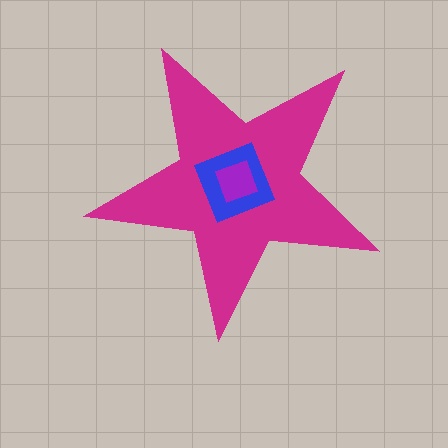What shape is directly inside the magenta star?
The blue diamond.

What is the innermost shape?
The purple square.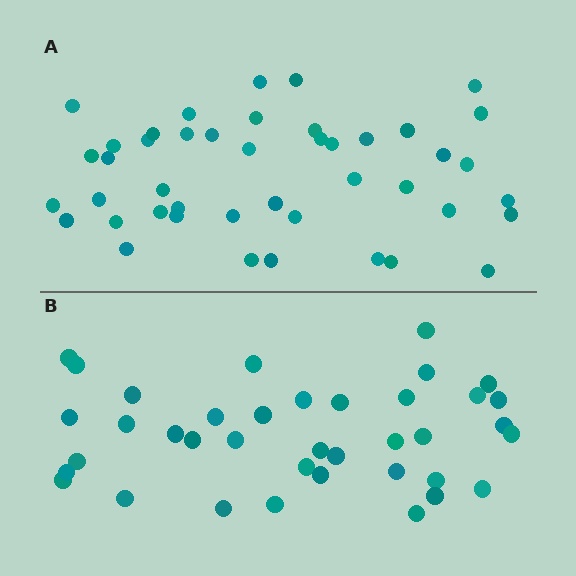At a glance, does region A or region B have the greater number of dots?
Region A (the top region) has more dots.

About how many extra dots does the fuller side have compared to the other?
Region A has about 6 more dots than region B.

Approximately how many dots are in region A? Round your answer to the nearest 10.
About 40 dots. (The exact count is 44, which rounds to 40.)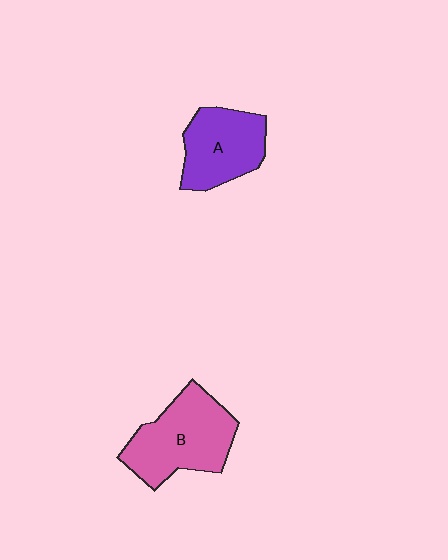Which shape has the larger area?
Shape B (pink).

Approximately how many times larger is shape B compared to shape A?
Approximately 1.3 times.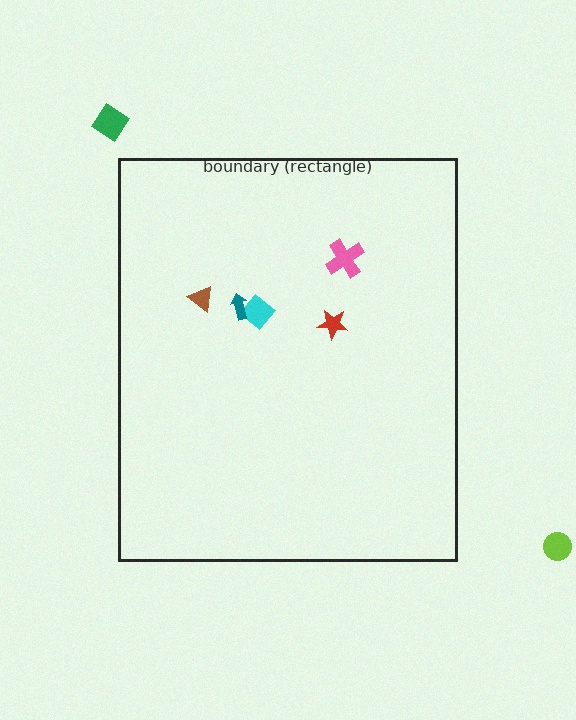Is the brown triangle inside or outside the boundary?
Inside.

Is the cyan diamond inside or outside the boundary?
Inside.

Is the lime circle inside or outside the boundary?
Outside.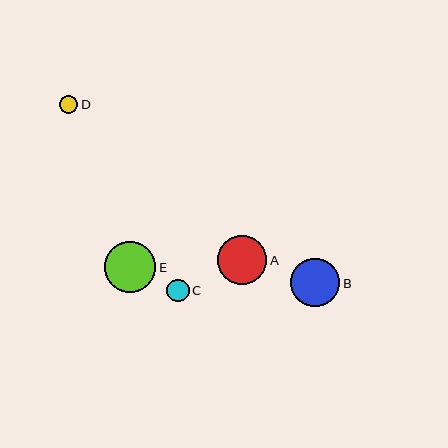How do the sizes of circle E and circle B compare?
Circle E and circle B are approximately the same size.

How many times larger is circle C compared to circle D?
Circle C is approximately 1.2 times the size of circle D.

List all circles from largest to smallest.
From largest to smallest: E, A, B, C, D.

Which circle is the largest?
Circle E is the largest with a size of approximately 51 pixels.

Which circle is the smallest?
Circle D is the smallest with a size of approximately 18 pixels.